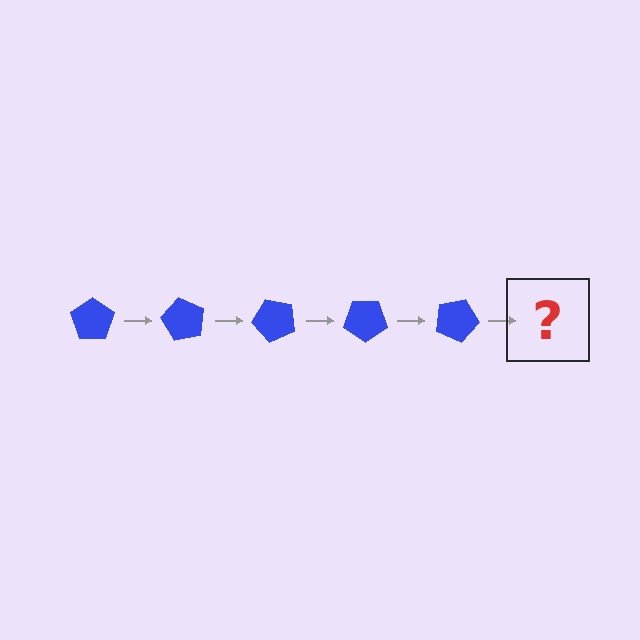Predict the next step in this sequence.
The next step is a blue pentagon rotated 300 degrees.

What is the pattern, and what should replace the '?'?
The pattern is that the pentagon rotates 60 degrees each step. The '?' should be a blue pentagon rotated 300 degrees.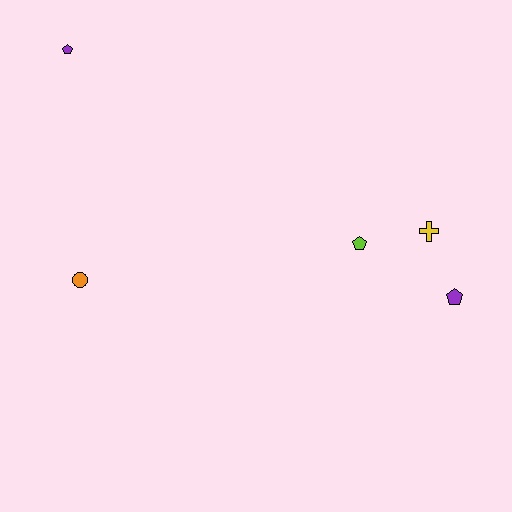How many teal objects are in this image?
There are no teal objects.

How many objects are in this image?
There are 5 objects.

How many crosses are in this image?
There is 1 cross.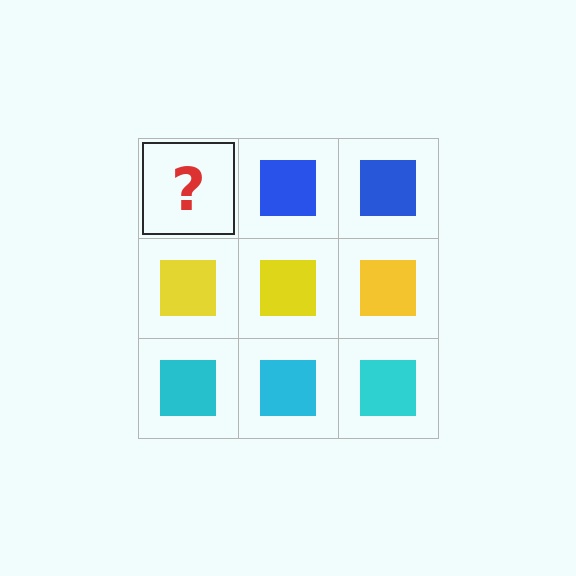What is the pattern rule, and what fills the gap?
The rule is that each row has a consistent color. The gap should be filled with a blue square.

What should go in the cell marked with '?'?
The missing cell should contain a blue square.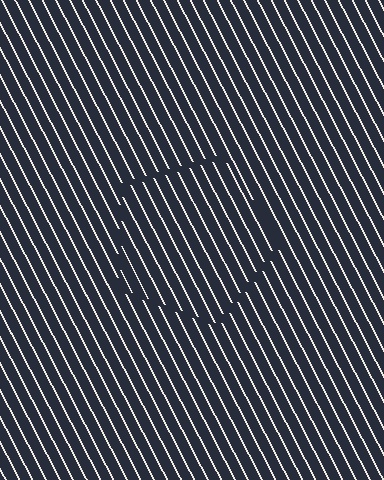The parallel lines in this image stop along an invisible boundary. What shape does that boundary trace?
An illusory pentagon. The interior of the shape contains the same grating, shifted by half a period — the contour is defined by the phase discontinuity where line-ends from the inner and outer gratings abut.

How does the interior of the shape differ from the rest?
The interior of the shape contains the same grating, shifted by half a period — the contour is defined by the phase discontinuity where line-ends from the inner and outer gratings abut.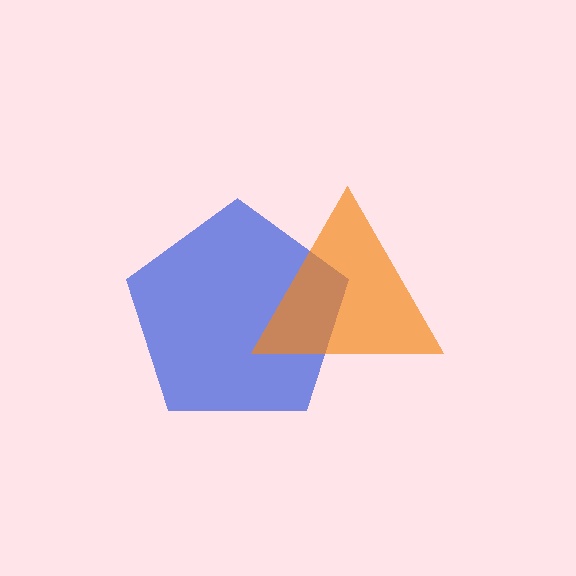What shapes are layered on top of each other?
The layered shapes are: a blue pentagon, an orange triangle.